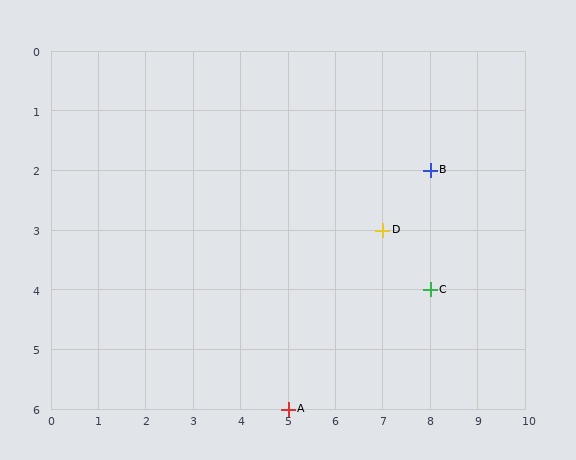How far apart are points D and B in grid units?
Points D and B are 1 column and 1 row apart (about 1.4 grid units diagonally).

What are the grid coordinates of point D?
Point D is at grid coordinates (7, 3).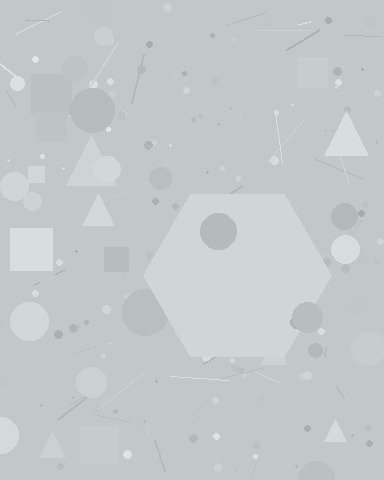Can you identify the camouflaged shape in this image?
The camouflaged shape is a hexagon.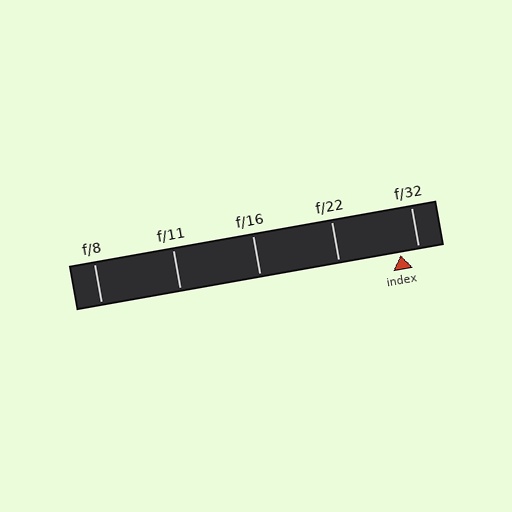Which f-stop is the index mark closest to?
The index mark is closest to f/32.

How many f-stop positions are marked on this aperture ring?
There are 5 f-stop positions marked.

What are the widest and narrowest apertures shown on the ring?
The widest aperture shown is f/8 and the narrowest is f/32.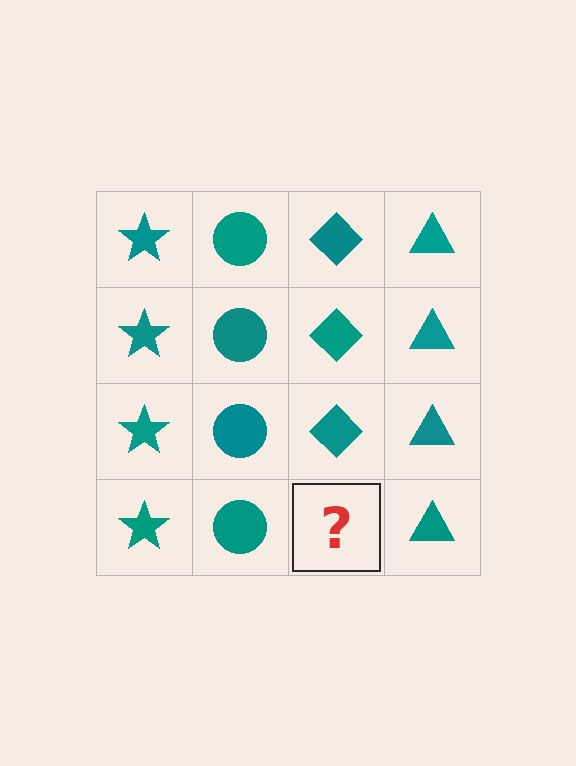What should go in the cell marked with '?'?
The missing cell should contain a teal diamond.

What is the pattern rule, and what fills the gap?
The rule is that each column has a consistent shape. The gap should be filled with a teal diamond.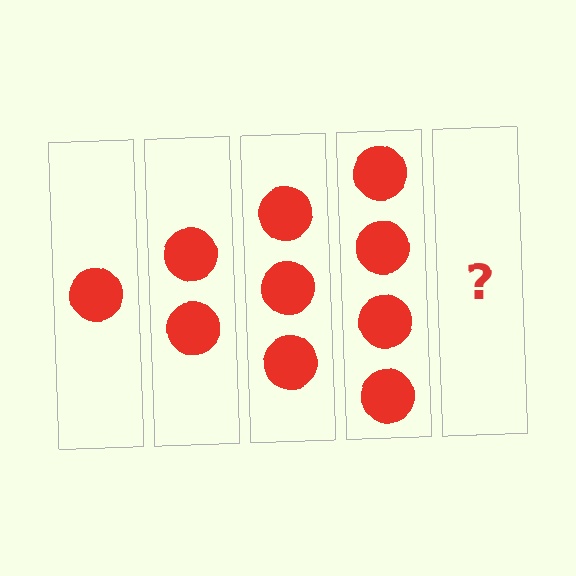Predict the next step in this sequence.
The next step is 5 circles.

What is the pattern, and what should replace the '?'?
The pattern is that each step adds one more circle. The '?' should be 5 circles.